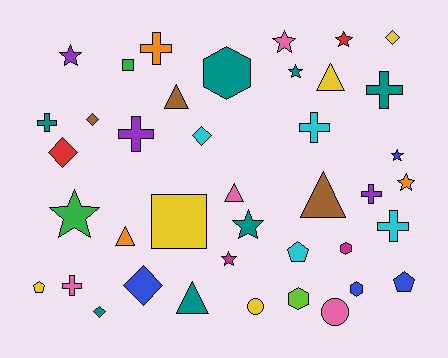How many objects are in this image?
There are 40 objects.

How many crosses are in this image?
There are 8 crosses.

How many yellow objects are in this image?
There are 5 yellow objects.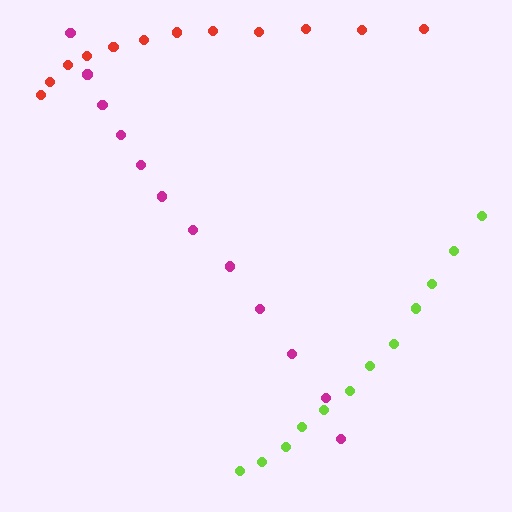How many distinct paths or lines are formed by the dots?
There are 3 distinct paths.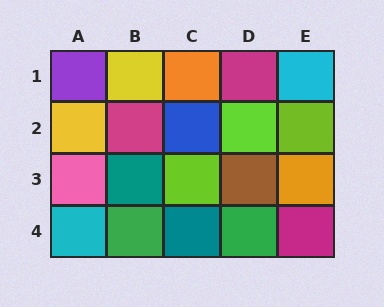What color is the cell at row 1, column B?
Yellow.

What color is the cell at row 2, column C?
Blue.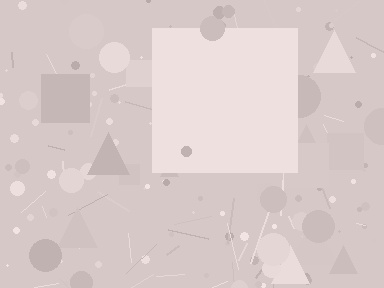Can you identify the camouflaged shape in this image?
The camouflaged shape is a square.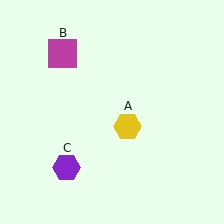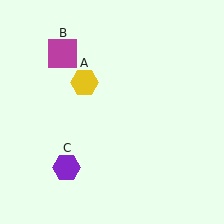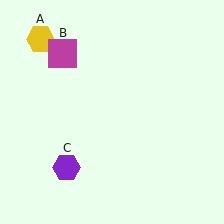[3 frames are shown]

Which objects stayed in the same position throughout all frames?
Magenta square (object B) and purple hexagon (object C) remained stationary.